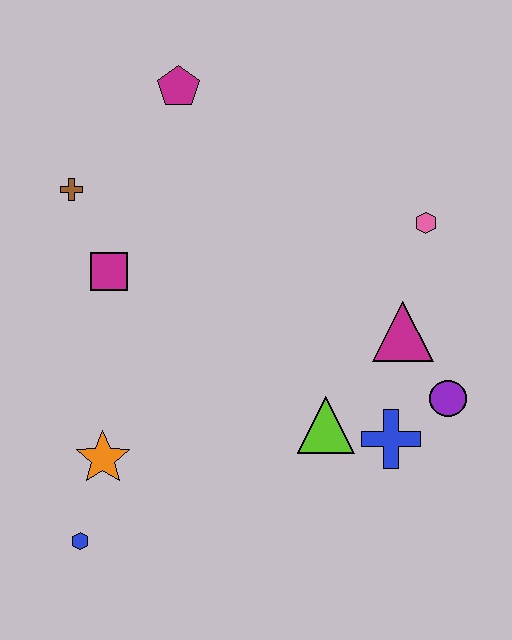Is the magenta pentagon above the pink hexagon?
Yes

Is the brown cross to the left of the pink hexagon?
Yes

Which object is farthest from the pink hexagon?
The blue hexagon is farthest from the pink hexagon.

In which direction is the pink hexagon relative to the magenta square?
The pink hexagon is to the right of the magenta square.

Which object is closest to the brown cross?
The magenta square is closest to the brown cross.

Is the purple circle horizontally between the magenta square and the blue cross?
No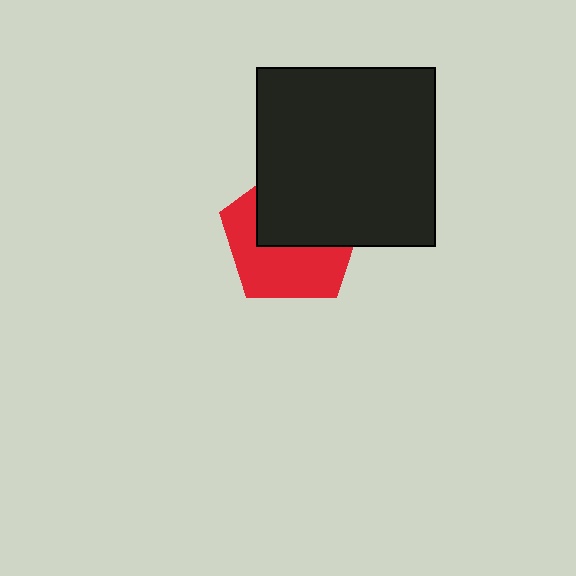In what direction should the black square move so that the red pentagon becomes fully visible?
The black square should move up. That is the shortest direction to clear the overlap and leave the red pentagon fully visible.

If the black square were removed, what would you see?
You would see the complete red pentagon.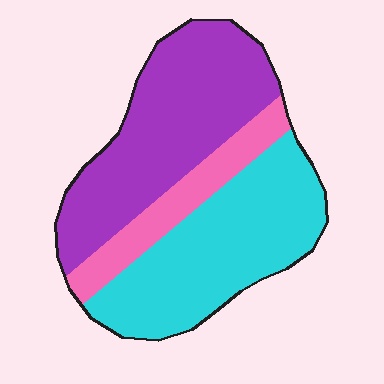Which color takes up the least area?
Pink, at roughly 15%.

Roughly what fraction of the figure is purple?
Purple takes up between a quarter and a half of the figure.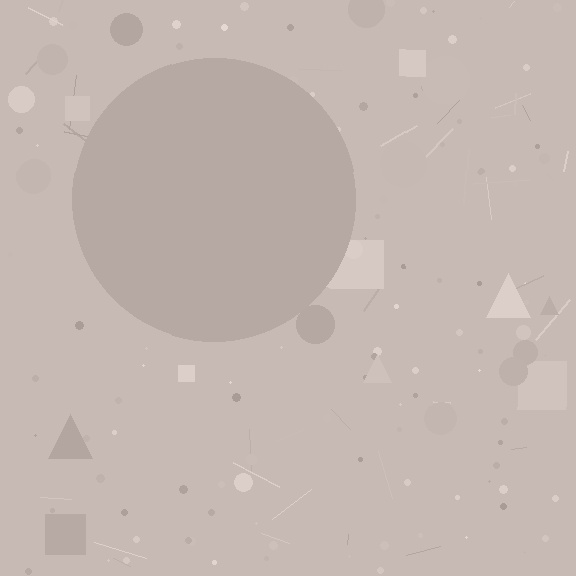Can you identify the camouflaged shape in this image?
The camouflaged shape is a circle.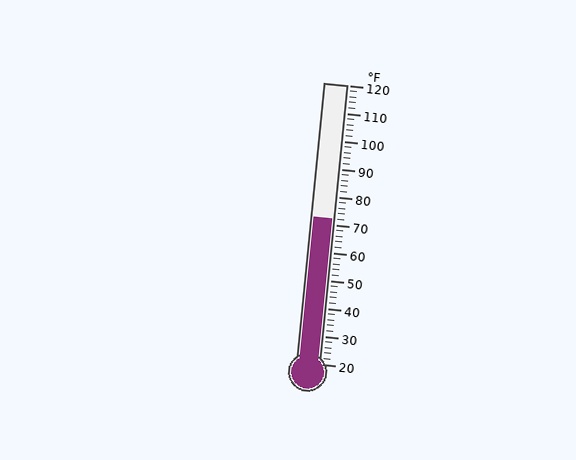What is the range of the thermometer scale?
The thermometer scale ranges from 20°F to 120°F.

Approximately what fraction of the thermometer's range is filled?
The thermometer is filled to approximately 50% of its range.